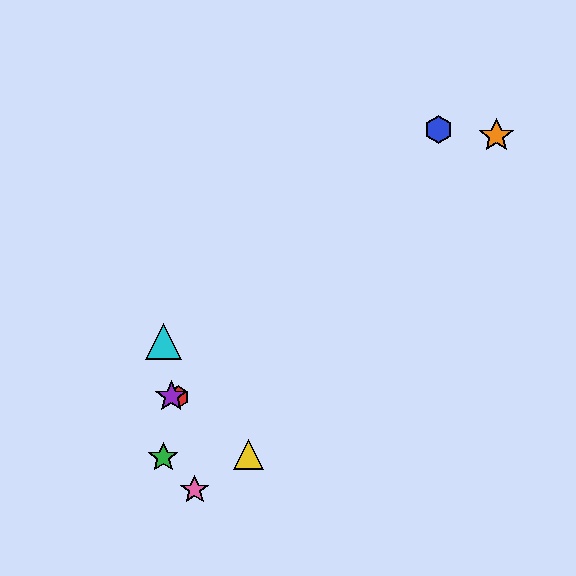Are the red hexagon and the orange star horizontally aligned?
No, the red hexagon is at y≈397 and the orange star is at y≈136.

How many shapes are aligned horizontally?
2 shapes (the red hexagon, the purple star) are aligned horizontally.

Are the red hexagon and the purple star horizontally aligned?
Yes, both are at y≈397.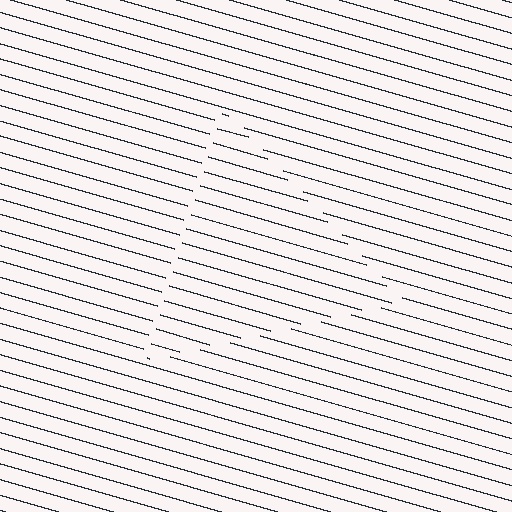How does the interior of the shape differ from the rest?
The interior of the shape contains the same grating, shifted by half a period — the contour is defined by the phase discontinuity where line-ends from the inner and outer gratings abut.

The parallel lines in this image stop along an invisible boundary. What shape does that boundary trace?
An illusory triangle. The interior of the shape contains the same grating, shifted by half a period — the contour is defined by the phase discontinuity where line-ends from the inner and outer gratings abut.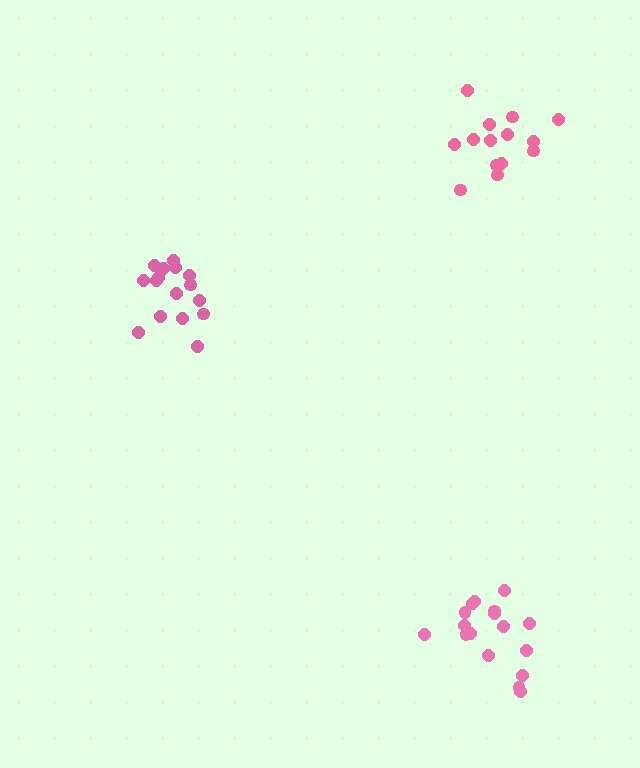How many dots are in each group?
Group 1: 16 dots, Group 2: 17 dots, Group 3: 14 dots (47 total).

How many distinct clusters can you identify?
There are 3 distinct clusters.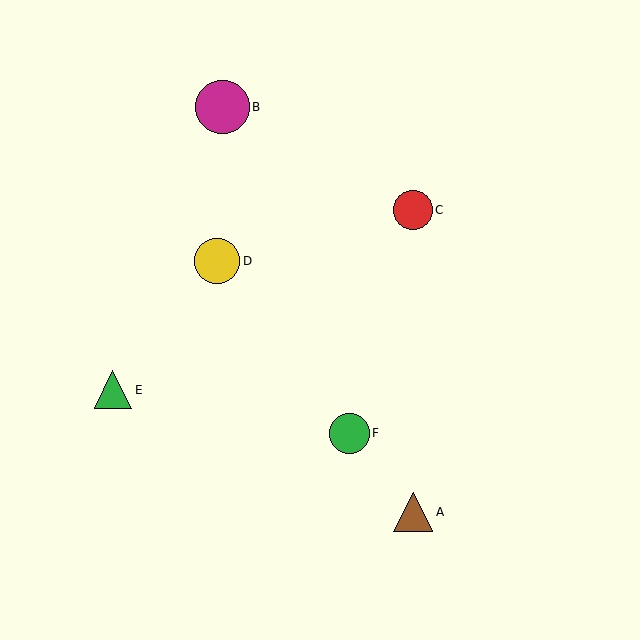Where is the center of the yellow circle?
The center of the yellow circle is at (217, 261).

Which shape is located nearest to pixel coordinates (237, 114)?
The magenta circle (labeled B) at (222, 107) is nearest to that location.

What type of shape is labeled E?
Shape E is a green triangle.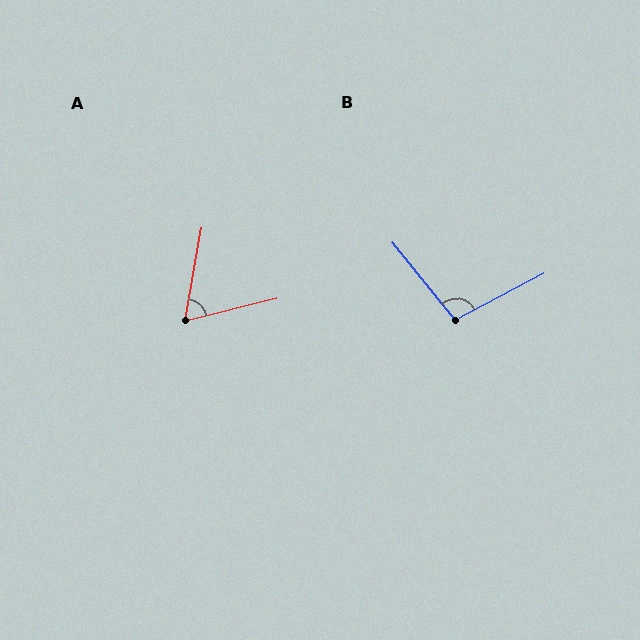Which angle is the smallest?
A, at approximately 66 degrees.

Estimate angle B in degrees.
Approximately 101 degrees.